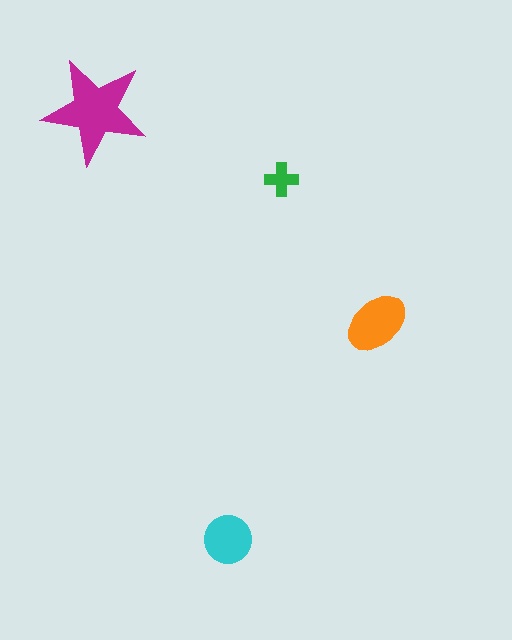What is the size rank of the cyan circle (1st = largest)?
3rd.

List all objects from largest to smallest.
The magenta star, the orange ellipse, the cyan circle, the green cross.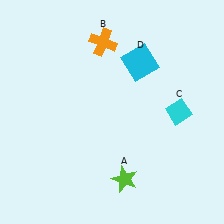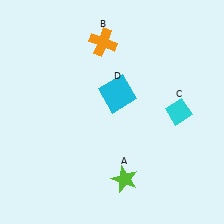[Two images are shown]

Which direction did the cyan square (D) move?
The cyan square (D) moved down.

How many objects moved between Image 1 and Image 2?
1 object moved between the two images.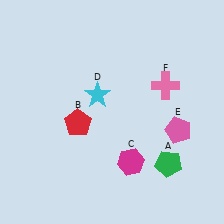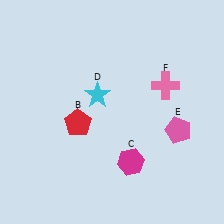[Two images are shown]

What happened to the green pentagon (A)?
The green pentagon (A) was removed in Image 2. It was in the bottom-right area of Image 1.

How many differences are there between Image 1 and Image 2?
There is 1 difference between the two images.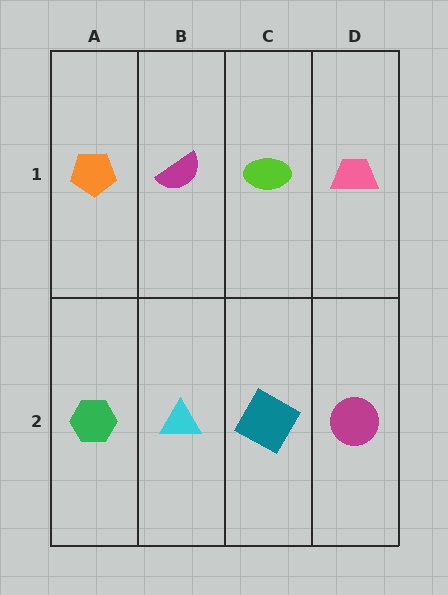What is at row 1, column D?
A pink trapezoid.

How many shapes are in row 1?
4 shapes.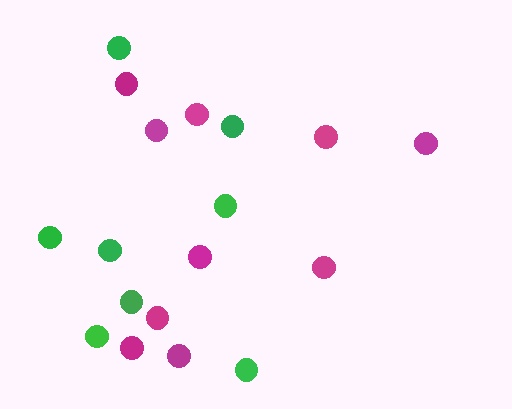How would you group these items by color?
There are 2 groups: one group of magenta circles (10) and one group of green circles (8).